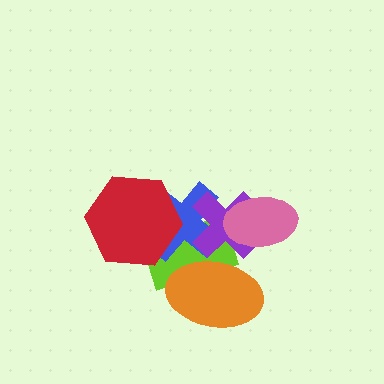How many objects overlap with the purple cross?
4 objects overlap with the purple cross.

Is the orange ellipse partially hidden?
Yes, it is partially covered by another shape.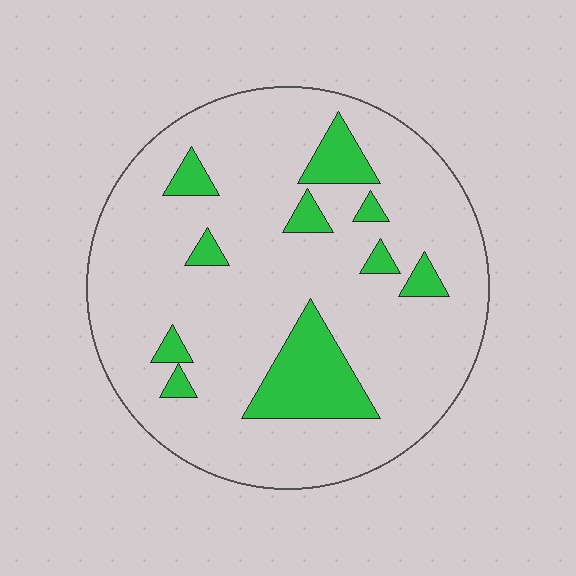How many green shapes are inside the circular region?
10.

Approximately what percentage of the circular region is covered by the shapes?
Approximately 15%.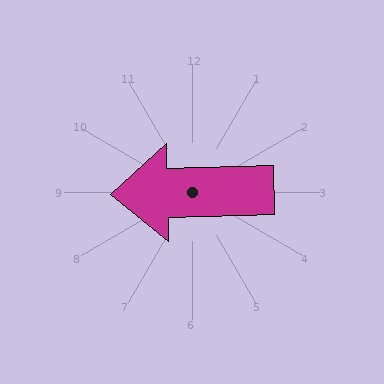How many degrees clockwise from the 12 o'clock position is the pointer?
Approximately 268 degrees.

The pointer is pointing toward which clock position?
Roughly 9 o'clock.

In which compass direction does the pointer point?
West.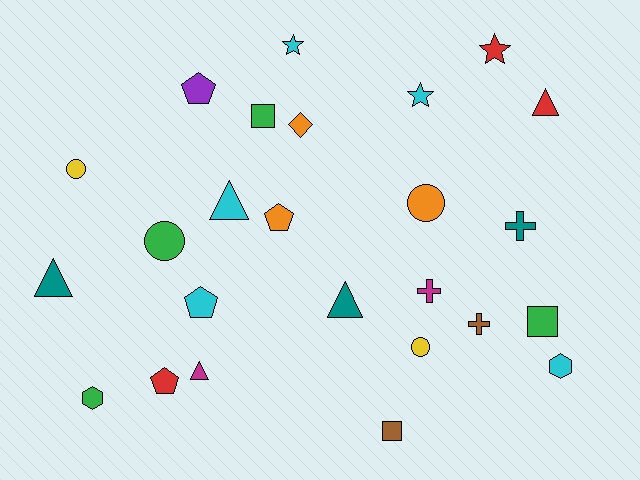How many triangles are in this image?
There are 5 triangles.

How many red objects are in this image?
There are 3 red objects.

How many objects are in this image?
There are 25 objects.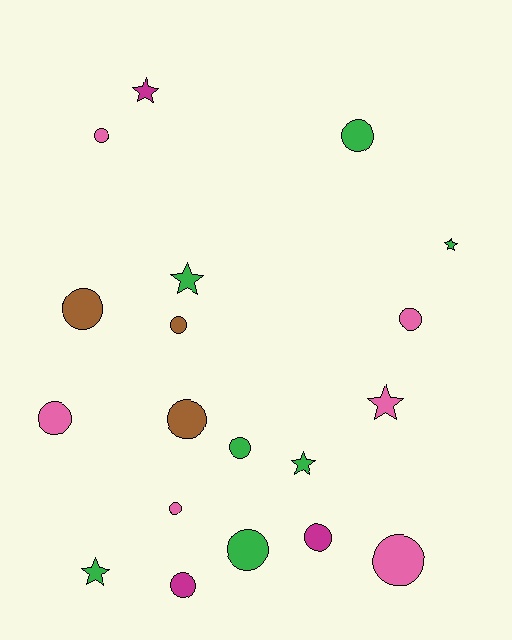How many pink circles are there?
There are 5 pink circles.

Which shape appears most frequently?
Circle, with 13 objects.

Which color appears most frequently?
Green, with 7 objects.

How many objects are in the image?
There are 19 objects.